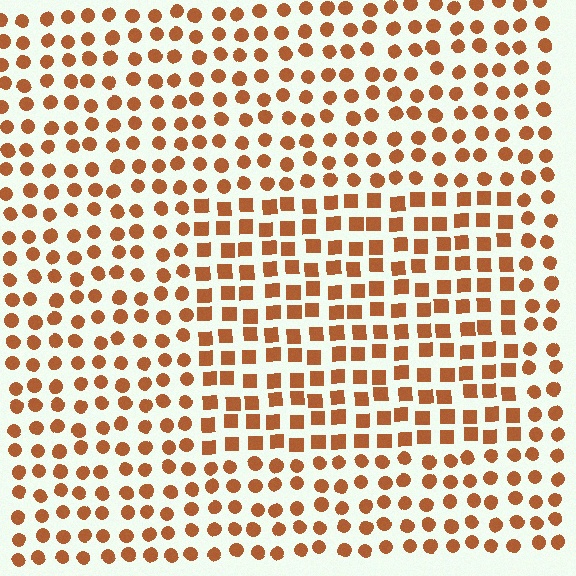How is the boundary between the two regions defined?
The boundary is defined by a change in element shape: squares inside vs. circles outside. All elements share the same color and spacing.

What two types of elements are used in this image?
The image uses squares inside the rectangle region and circles outside it.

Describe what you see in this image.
The image is filled with small brown elements arranged in a uniform grid. A rectangle-shaped region contains squares, while the surrounding area contains circles. The boundary is defined purely by the change in element shape.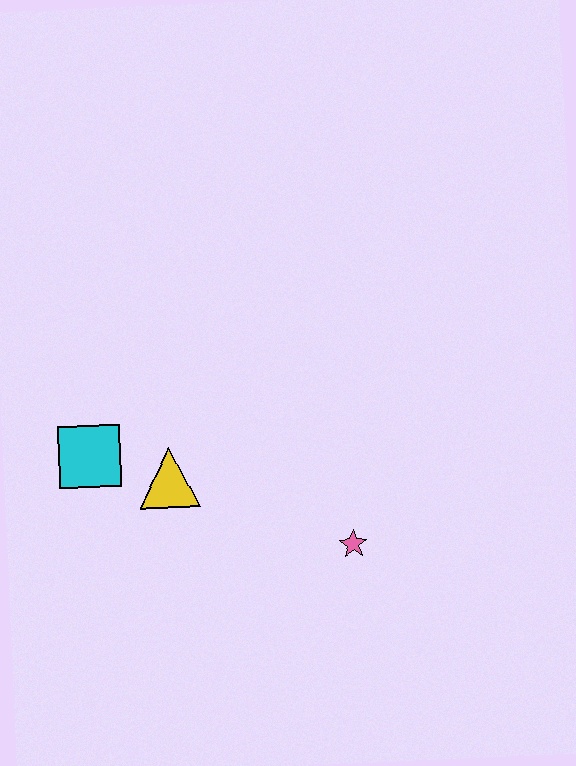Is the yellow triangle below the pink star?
No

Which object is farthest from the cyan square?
The pink star is farthest from the cyan square.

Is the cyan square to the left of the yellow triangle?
Yes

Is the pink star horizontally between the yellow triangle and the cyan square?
No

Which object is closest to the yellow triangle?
The cyan square is closest to the yellow triangle.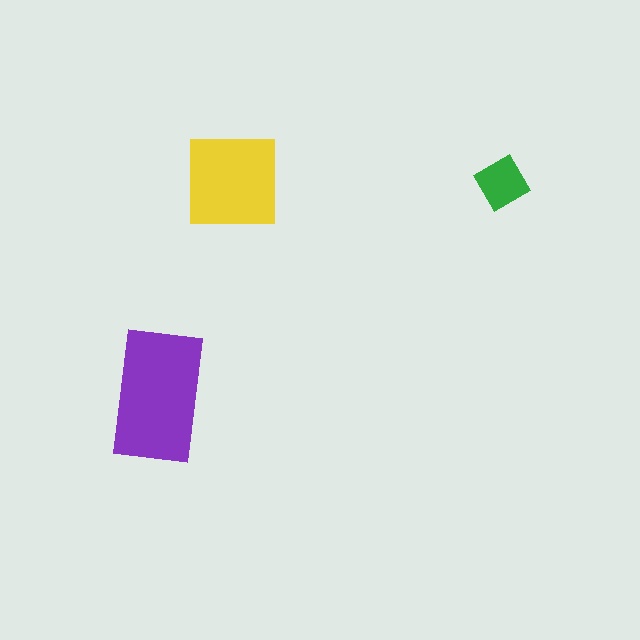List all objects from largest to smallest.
The purple rectangle, the yellow square, the green diamond.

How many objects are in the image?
There are 3 objects in the image.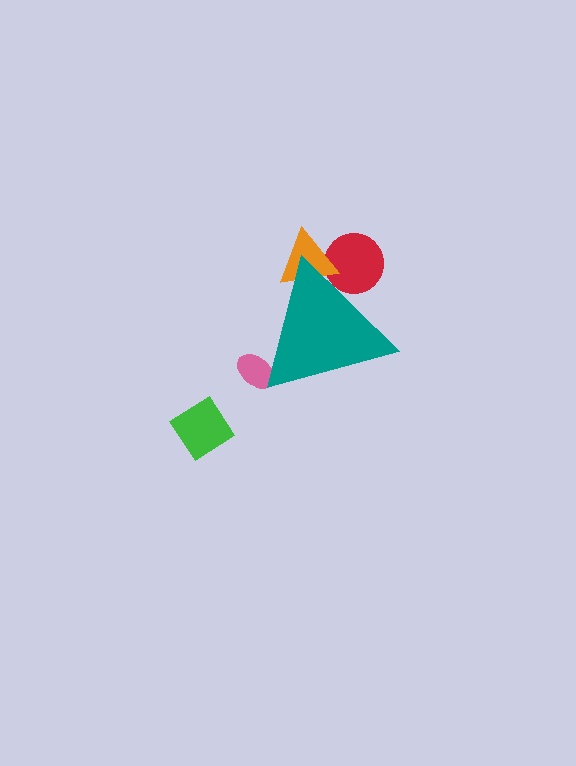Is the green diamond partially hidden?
No, the green diamond is fully visible.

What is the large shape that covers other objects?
A teal triangle.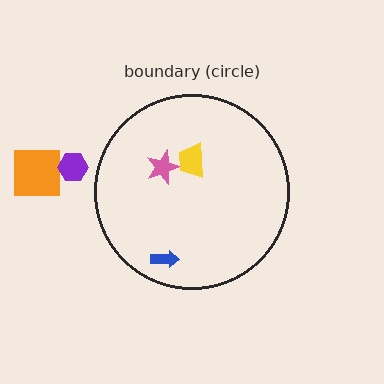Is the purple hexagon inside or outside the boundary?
Outside.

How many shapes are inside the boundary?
3 inside, 2 outside.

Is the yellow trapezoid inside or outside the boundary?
Inside.